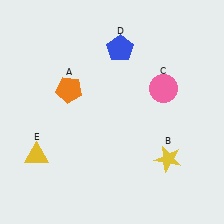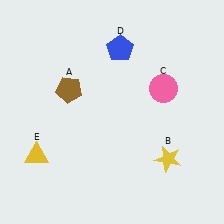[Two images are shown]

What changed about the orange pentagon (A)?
In Image 1, A is orange. In Image 2, it changed to brown.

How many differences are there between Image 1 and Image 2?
There is 1 difference between the two images.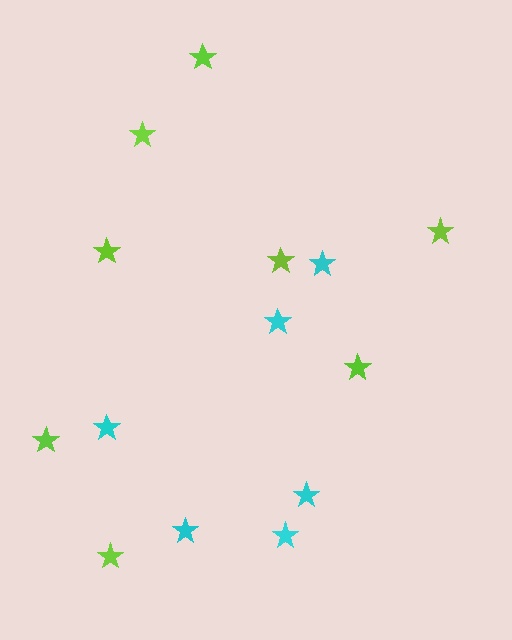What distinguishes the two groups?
There are 2 groups: one group of cyan stars (6) and one group of lime stars (8).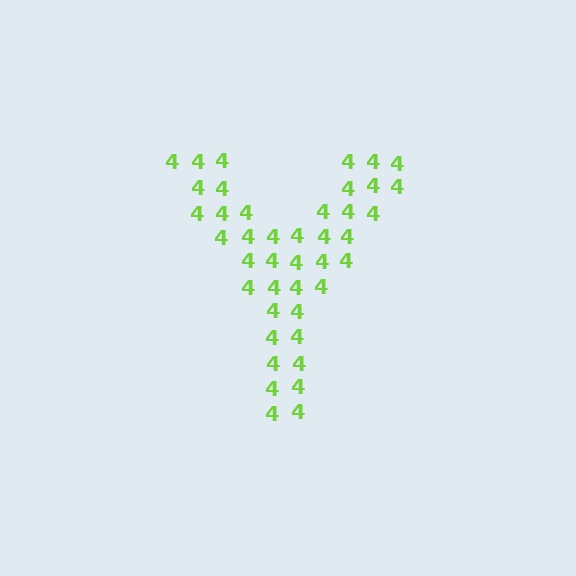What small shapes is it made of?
It is made of small digit 4's.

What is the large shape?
The large shape is the letter Y.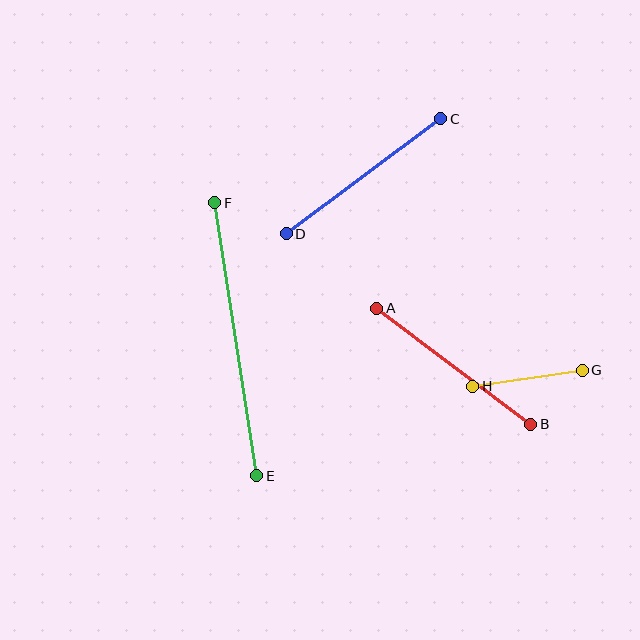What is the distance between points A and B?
The distance is approximately 192 pixels.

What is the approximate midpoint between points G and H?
The midpoint is at approximately (528, 378) pixels.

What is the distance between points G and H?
The distance is approximately 111 pixels.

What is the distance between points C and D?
The distance is approximately 193 pixels.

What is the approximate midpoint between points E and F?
The midpoint is at approximately (236, 339) pixels.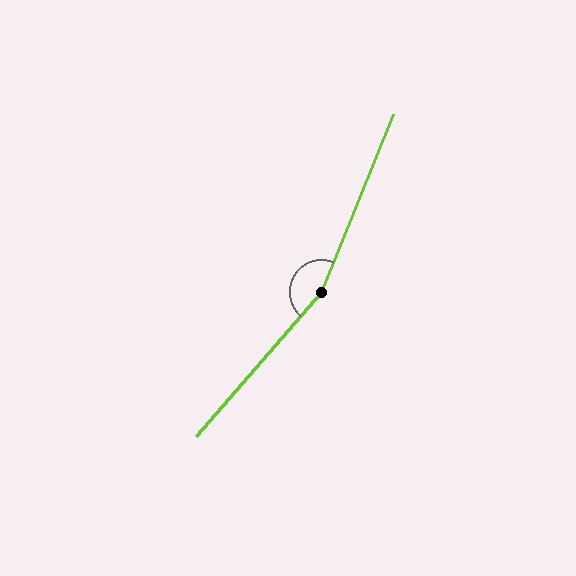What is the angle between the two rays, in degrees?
Approximately 161 degrees.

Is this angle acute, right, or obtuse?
It is obtuse.